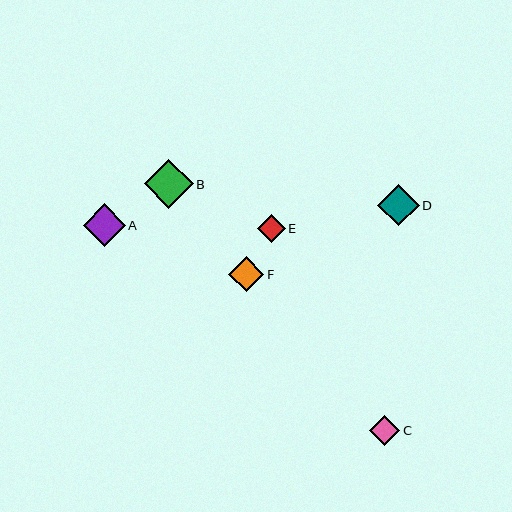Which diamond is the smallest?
Diamond E is the smallest with a size of approximately 27 pixels.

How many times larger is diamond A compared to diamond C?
Diamond A is approximately 1.4 times the size of diamond C.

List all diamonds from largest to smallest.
From largest to smallest: B, A, D, F, C, E.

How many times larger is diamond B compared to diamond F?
Diamond B is approximately 1.4 times the size of diamond F.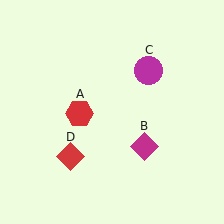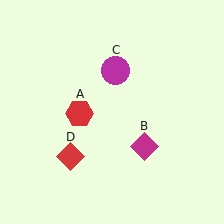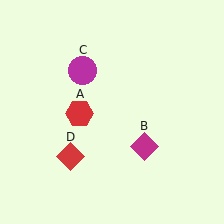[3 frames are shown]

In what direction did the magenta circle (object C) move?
The magenta circle (object C) moved left.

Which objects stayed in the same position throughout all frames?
Red hexagon (object A) and magenta diamond (object B) and red diamond (object D) remained stationary.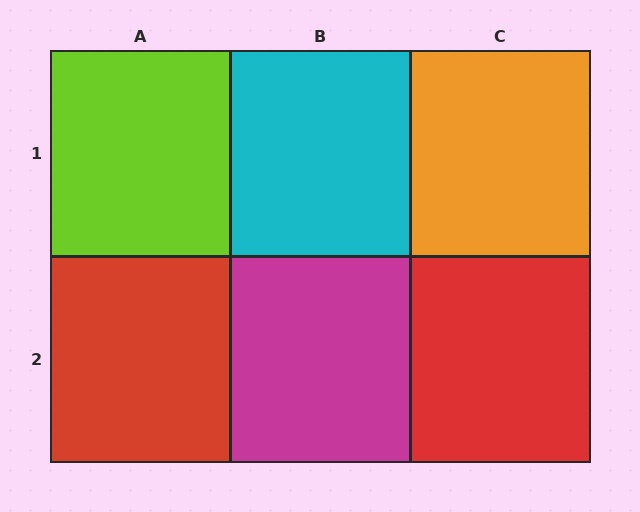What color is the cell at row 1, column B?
Cyan.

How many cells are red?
2 cells are red.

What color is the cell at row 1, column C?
Orange.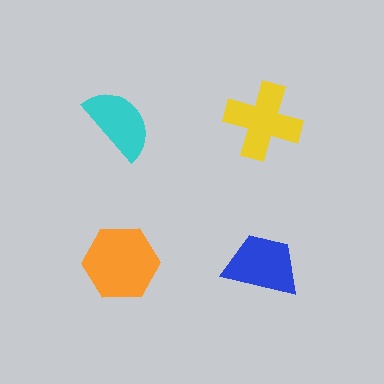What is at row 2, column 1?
An orange hexagon.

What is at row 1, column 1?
A cyan semicircle.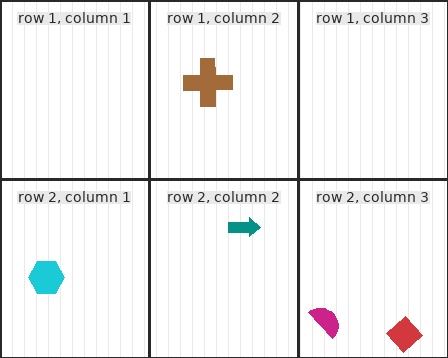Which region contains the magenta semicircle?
The row 2, column 3 region.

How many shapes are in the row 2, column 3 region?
2.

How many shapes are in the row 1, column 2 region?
1.